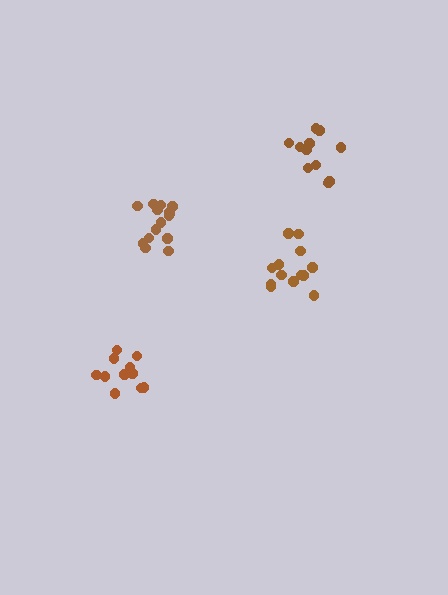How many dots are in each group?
Group 1: 11 dots, Group 2: 15 dots, Group 3: 11 dots, Group 4: 13 dots (50 total).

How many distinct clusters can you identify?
There are 4 distinct clusters.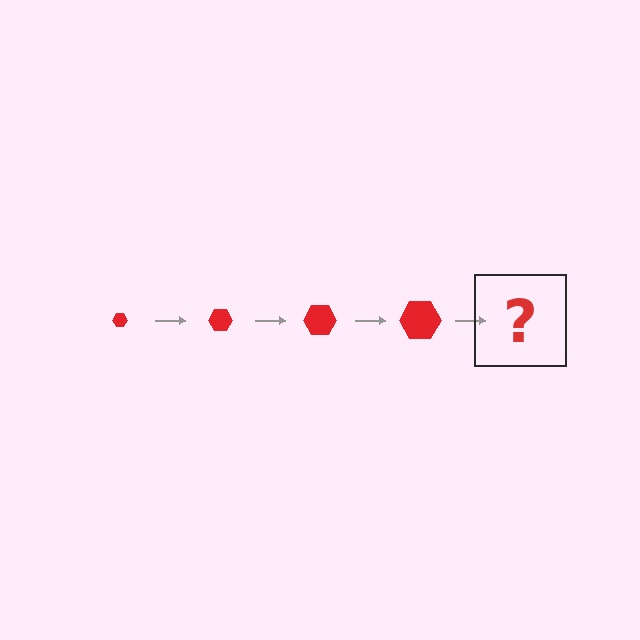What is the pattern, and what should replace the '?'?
The pattern is that the hexagon gets progressively larger each step. The '?' should be a red hexagon, larger than the previous one.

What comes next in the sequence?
The next element should be a red hexagon, larger than the previous one.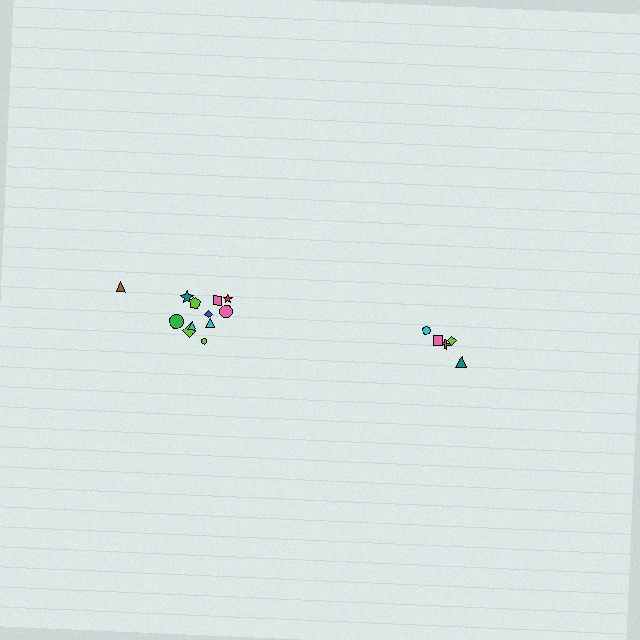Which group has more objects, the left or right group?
The left group.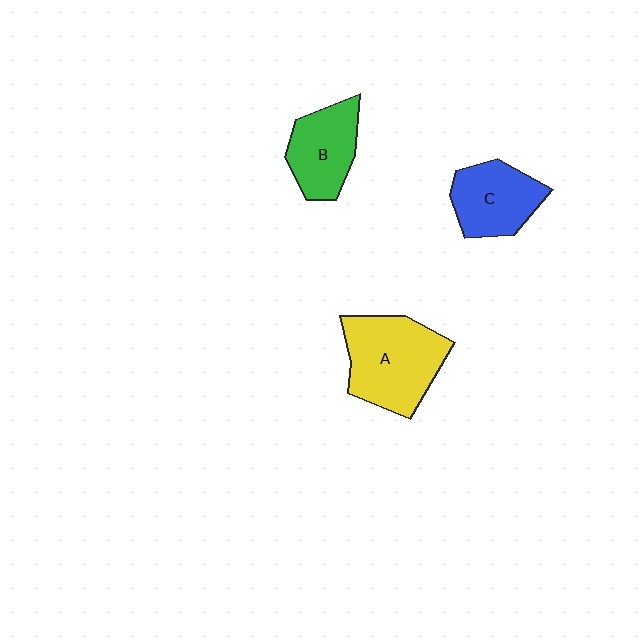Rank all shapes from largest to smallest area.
From largest to smallest: A (yellow), C (blue), B (green).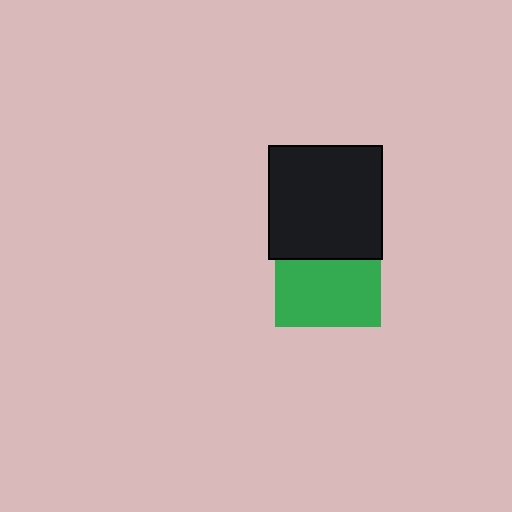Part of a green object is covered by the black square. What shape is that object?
It is a square.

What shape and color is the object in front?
The object in front is a black square.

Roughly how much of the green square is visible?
About half of it is visible (roughly 63%).